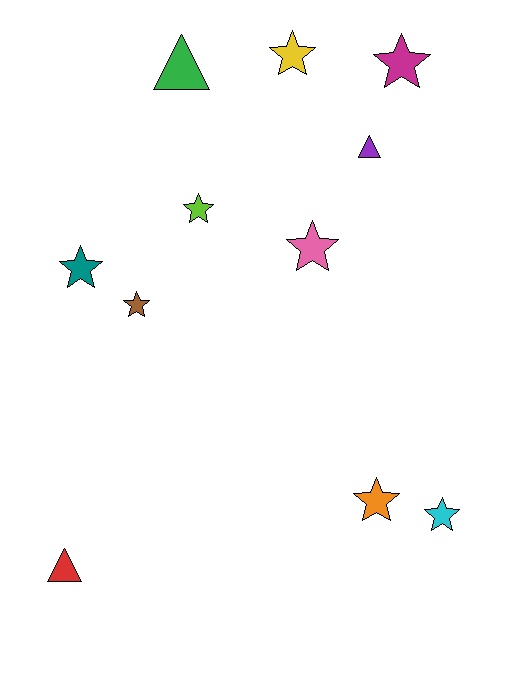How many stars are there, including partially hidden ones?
There are 8 stars.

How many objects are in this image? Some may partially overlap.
There are 11 objects.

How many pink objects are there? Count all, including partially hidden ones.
There is 1 pink object.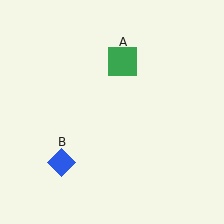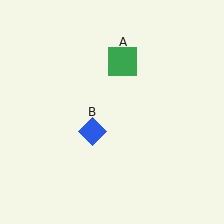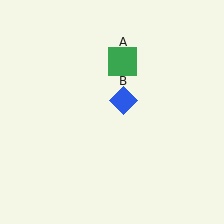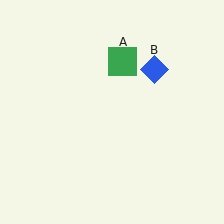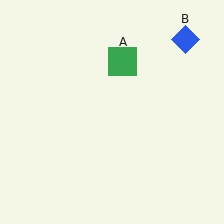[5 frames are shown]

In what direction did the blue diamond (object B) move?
The blue diamond (object B) moved up and to the right.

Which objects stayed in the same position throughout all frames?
Green square (object A) remained stationary.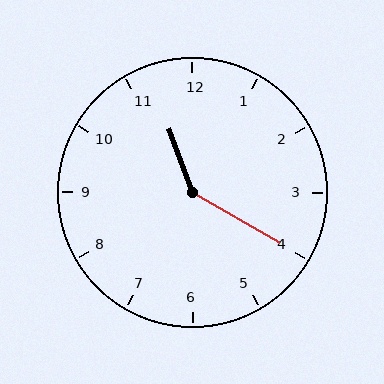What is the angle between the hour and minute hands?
Approximately 140 degrees.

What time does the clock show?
11:20.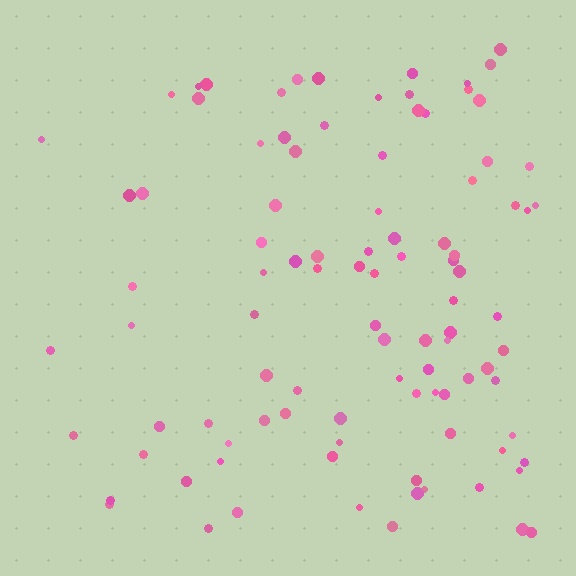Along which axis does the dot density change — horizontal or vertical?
Horizontal.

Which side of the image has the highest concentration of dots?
The right.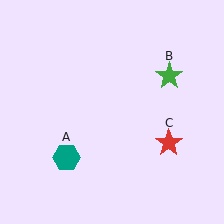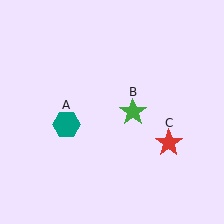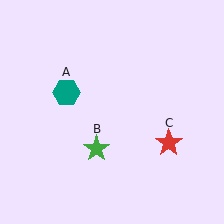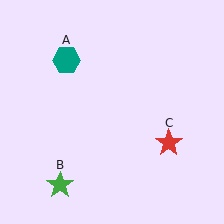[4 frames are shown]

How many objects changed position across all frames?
2 objects changed position: teal hexagon (object A), green star (object B).